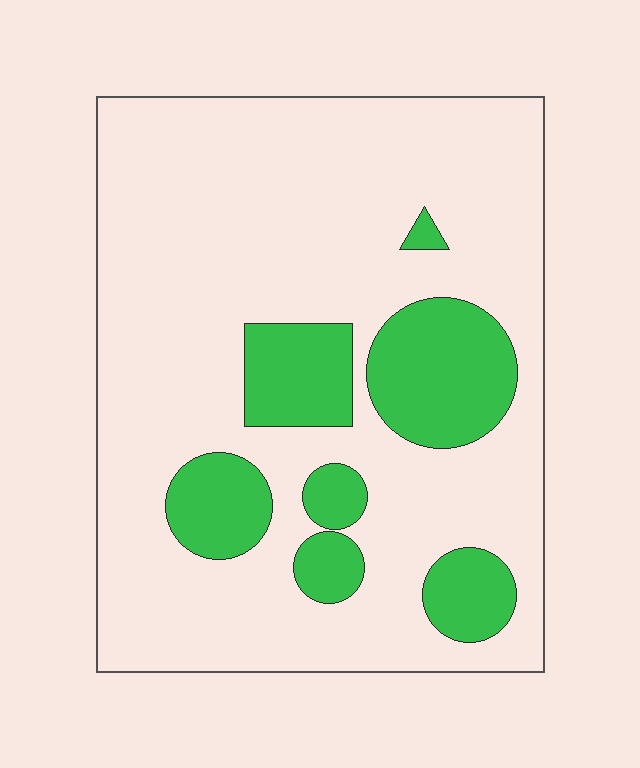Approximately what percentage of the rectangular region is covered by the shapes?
Approximately 20%.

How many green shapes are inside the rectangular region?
7.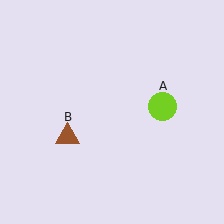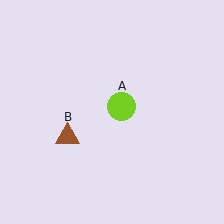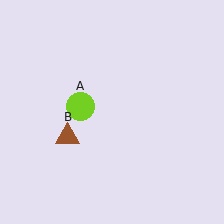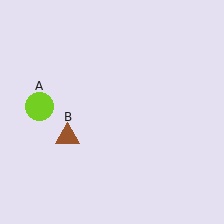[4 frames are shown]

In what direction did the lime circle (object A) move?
The lime circle (object A) moved left.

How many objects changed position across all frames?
1 object changed position: lime circle (object A).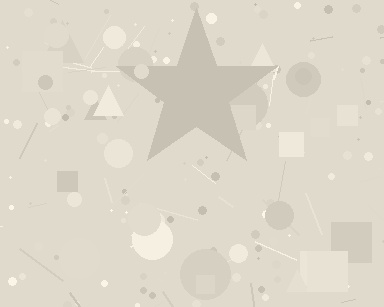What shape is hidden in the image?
A star is hidden in the image.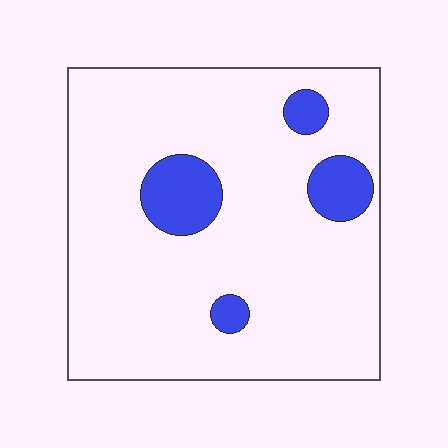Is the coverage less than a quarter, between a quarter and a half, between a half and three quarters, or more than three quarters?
Less than a quarter.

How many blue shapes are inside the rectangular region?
4.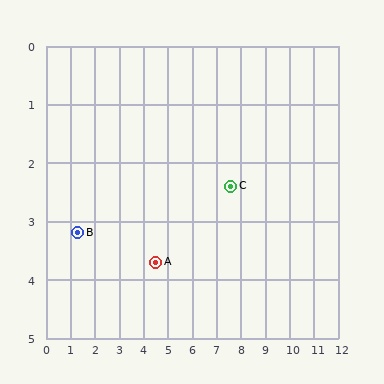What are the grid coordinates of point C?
Point C is at approximately (7.6, 2.4).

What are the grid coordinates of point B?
Point B is at approximately (1.3, 3.2).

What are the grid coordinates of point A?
Point A is at approximately (4.5, 3.7).